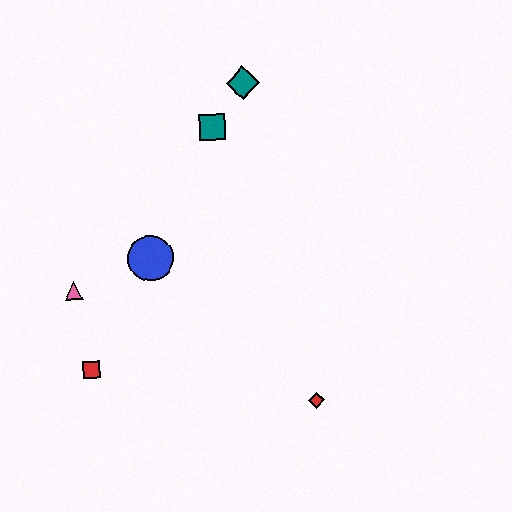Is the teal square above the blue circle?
Yes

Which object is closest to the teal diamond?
The teal square is closest to the teal diamond.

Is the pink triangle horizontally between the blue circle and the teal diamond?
No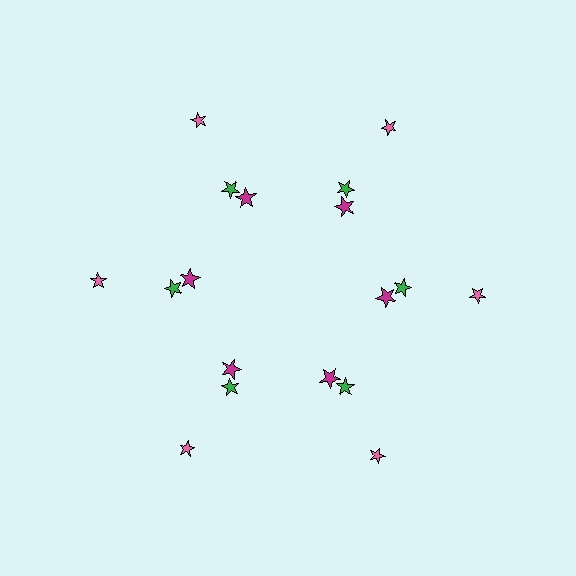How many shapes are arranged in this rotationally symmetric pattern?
There are 18 shapes, arranged in 6 groups of 3.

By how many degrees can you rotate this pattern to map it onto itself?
The pattern maps onto itself every 60 degrees of rotation.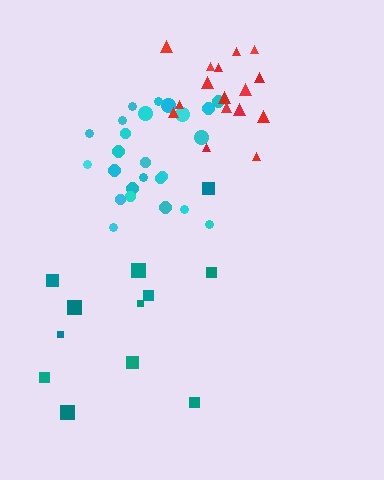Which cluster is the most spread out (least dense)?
Teal.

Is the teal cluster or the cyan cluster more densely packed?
Cyan.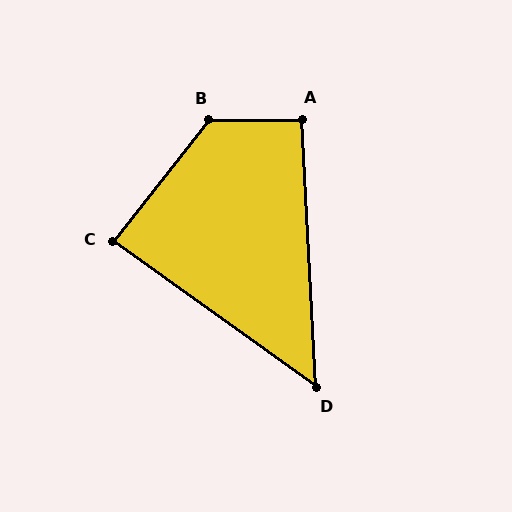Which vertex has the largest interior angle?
B, at approximately 128 degrees.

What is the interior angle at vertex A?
Approximately 93 degrees (approximately right).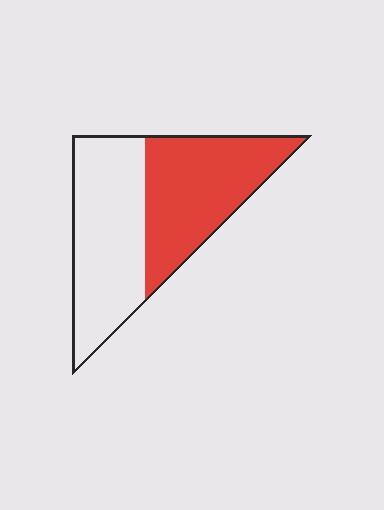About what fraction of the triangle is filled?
About one half (1/2).